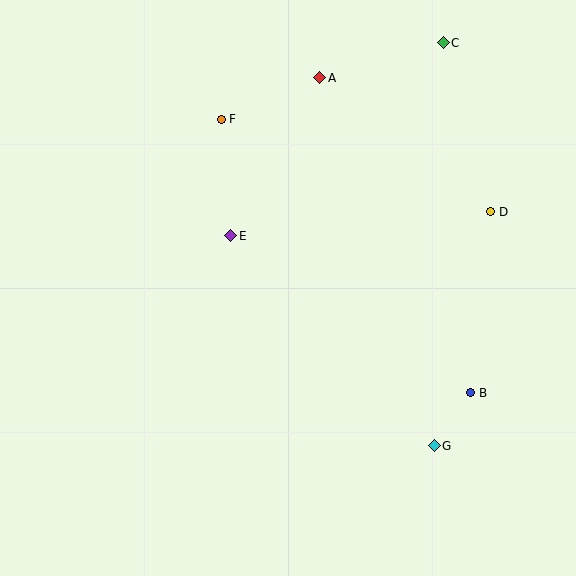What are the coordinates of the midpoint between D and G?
The midpoint between D and G is at (462, 329).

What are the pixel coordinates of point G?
Point G is at (434, 446).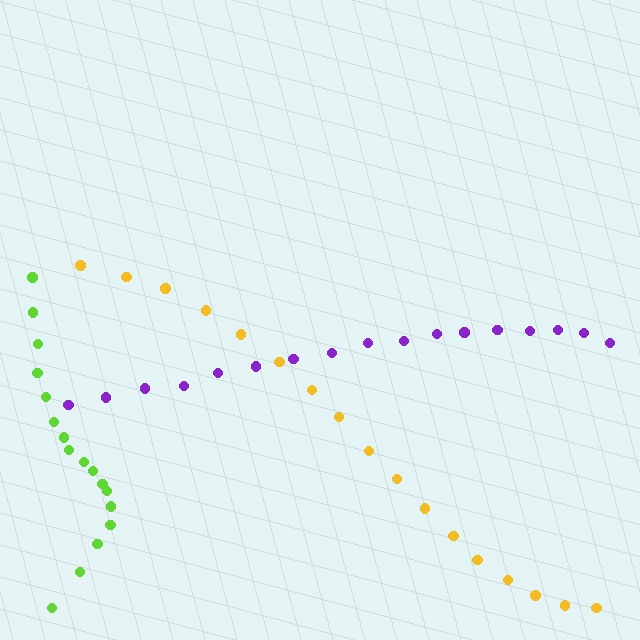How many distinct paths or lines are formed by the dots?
There are 3 distinct paths.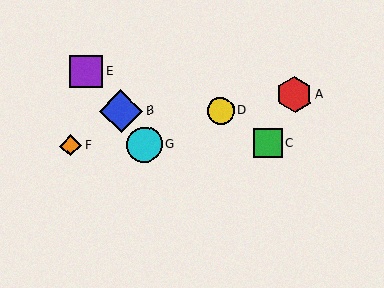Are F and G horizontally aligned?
Yes, both are at y≈145.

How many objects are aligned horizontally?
3 objects (C, F, G) are aligned horizontally.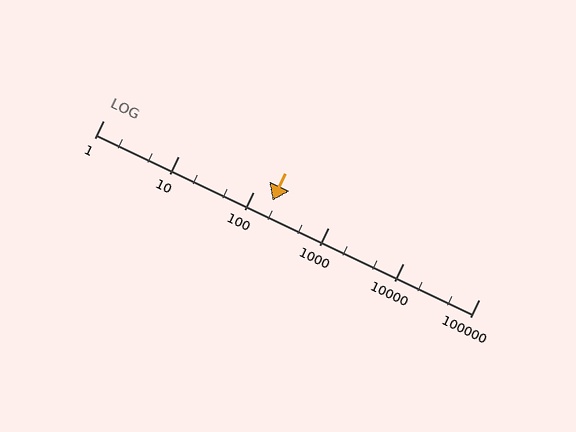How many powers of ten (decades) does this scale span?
The scale spans 5 decades, from 1 to 100000.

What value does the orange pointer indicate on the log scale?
The pointer indicates approximately 180.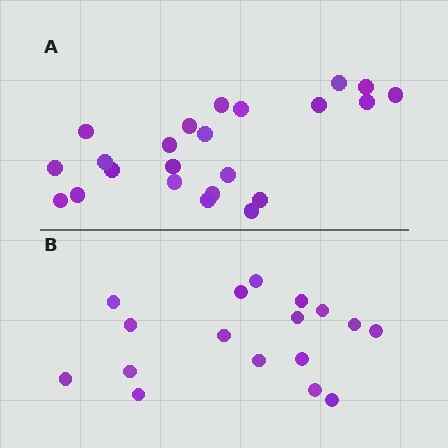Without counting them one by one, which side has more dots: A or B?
Region A (the top region) has more dots.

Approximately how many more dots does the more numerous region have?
Region A has about 6 more dots than region B.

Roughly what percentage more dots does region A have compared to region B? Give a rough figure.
About 35% more.